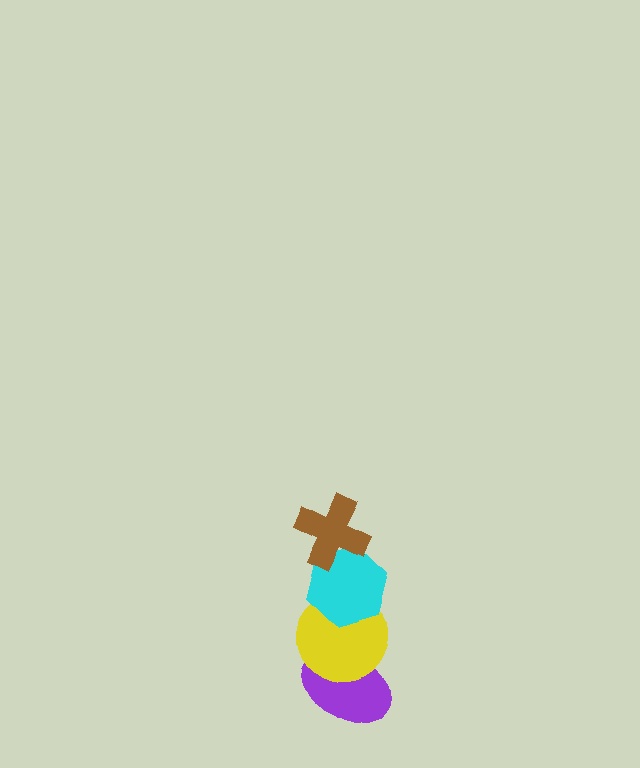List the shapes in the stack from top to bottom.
From top to bottom: the brown cross, the cyan hexagon, the yellow circle, the purple ellipse.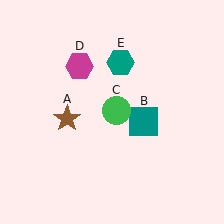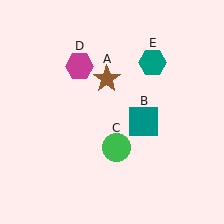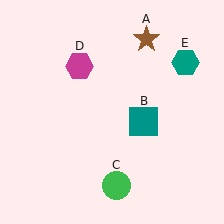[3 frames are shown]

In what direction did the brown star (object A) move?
The brown star (object A) moved up and to the right.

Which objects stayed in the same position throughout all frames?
Teal square (object B) and magenta hexagon (object D) remained stationary.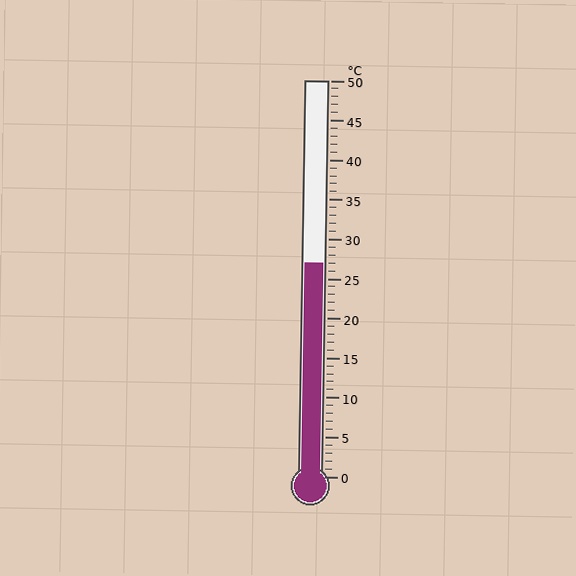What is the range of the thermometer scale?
The thermometer scale ranges from 0°C to 50°C.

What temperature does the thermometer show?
The thermometer shows approximately 27°C.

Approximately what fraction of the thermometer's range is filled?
The thermometer is filled to approximately 55% of its range.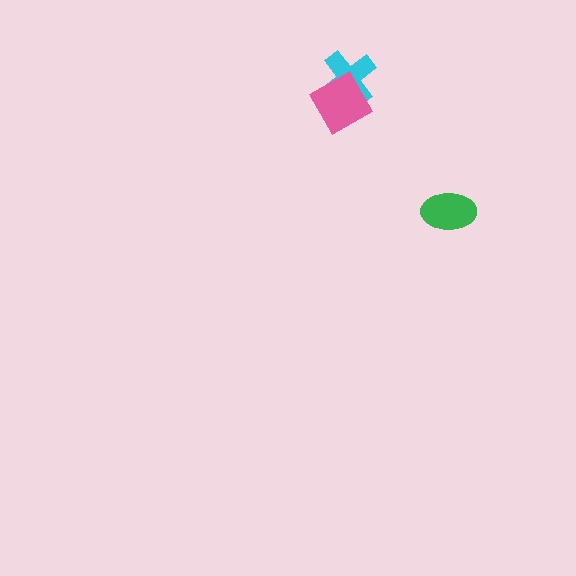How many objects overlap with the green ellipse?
0 objects overlap with the green ellipse.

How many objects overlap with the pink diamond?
1 object overlaps with the pink diamond.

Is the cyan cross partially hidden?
Yes, it is partially covered by another shape.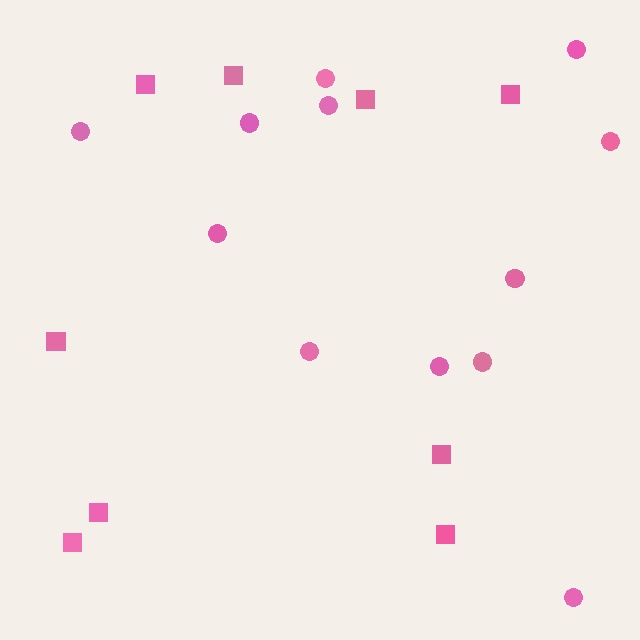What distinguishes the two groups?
There are 2 groups: one group of circles (12) and one group of squares (9).